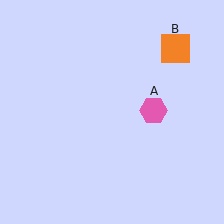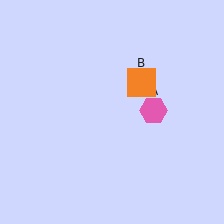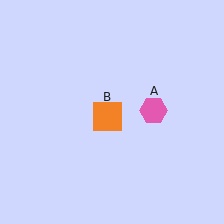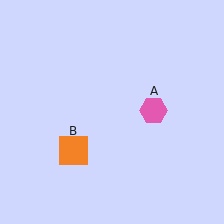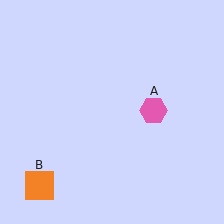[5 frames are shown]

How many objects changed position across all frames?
1 object changed position: orange square (object B).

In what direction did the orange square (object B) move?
The orange square (object B) moved down and to the left.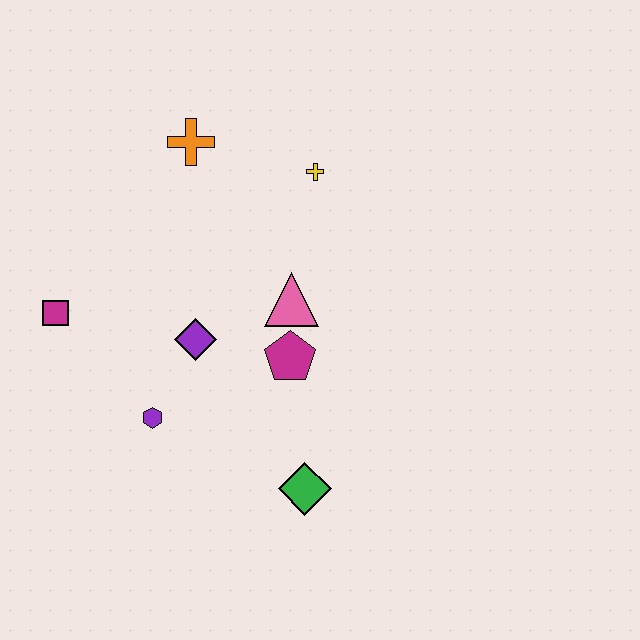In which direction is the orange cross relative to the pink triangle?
The orange cross is above the pink triangle.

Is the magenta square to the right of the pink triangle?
No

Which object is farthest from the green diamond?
The orange cross is farthest from the green diamond.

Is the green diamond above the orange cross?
No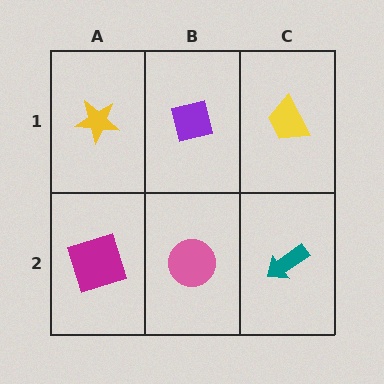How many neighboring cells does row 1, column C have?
2.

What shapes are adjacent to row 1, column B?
A pink circle (row 2, column B), a yellow star (row 1, column A), a yellow trapezoid (row 1, column C).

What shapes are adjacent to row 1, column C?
A teal arrow (row 2, column C), a purple square (row 1, column B).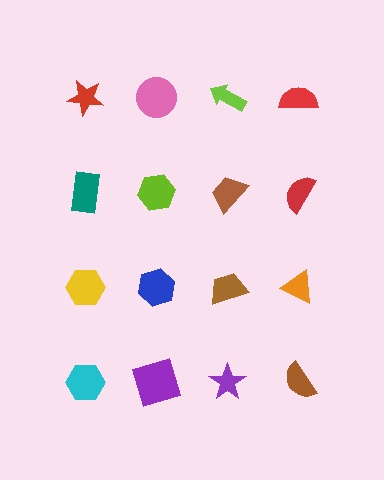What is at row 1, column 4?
A red semicircle.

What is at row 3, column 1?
A yellow hexagon.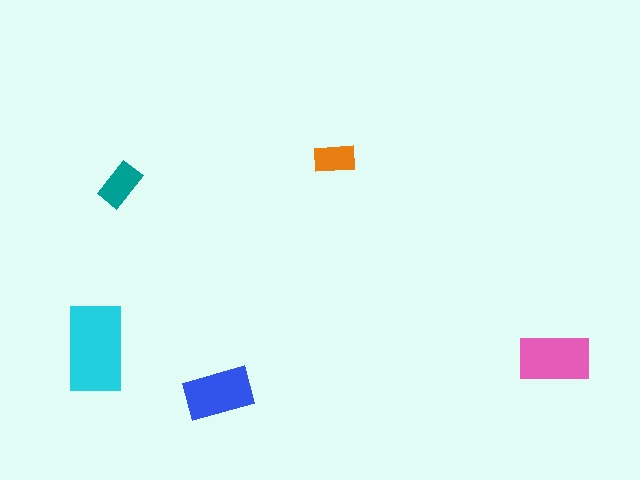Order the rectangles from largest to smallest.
the cyan one, the pink one, the blue one, the teal one, the orange one.